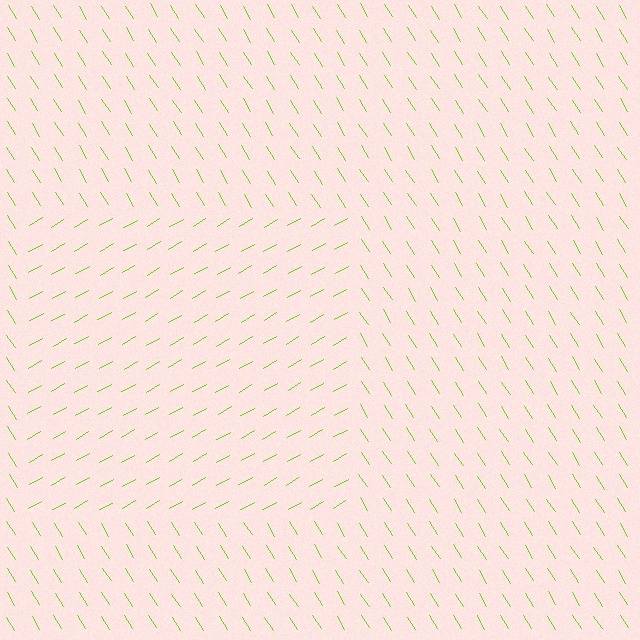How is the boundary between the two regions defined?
The boundary is defined purely by a change in line orientation (approximately 87 degrees difference). All lines are the same color and thickness.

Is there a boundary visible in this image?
Yes, there is a texture boundary formed by a change in line orientation.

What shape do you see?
I see a rectangle.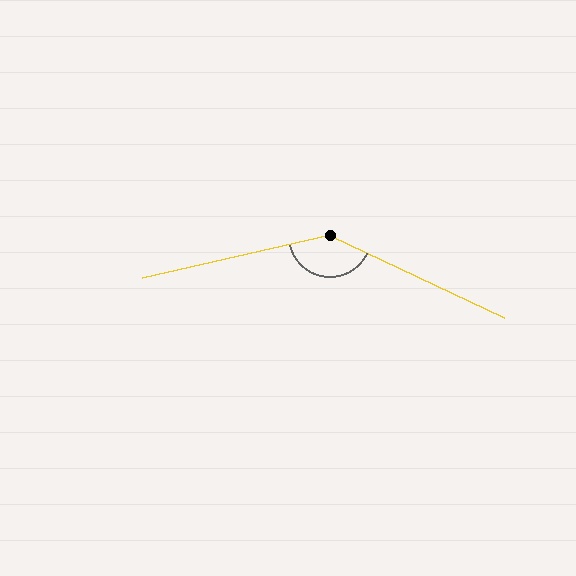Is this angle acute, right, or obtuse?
It is obtuse.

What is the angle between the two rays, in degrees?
Approximately 142 degrees.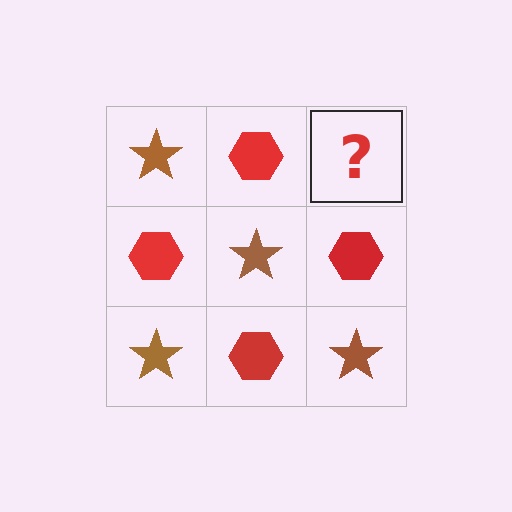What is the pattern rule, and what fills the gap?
The rule is that it alternates brown star and red hexagon in a checkerboard pattern. The gap should be filled with a brown star.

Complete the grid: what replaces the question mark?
The question mark should be replaced with a brown star.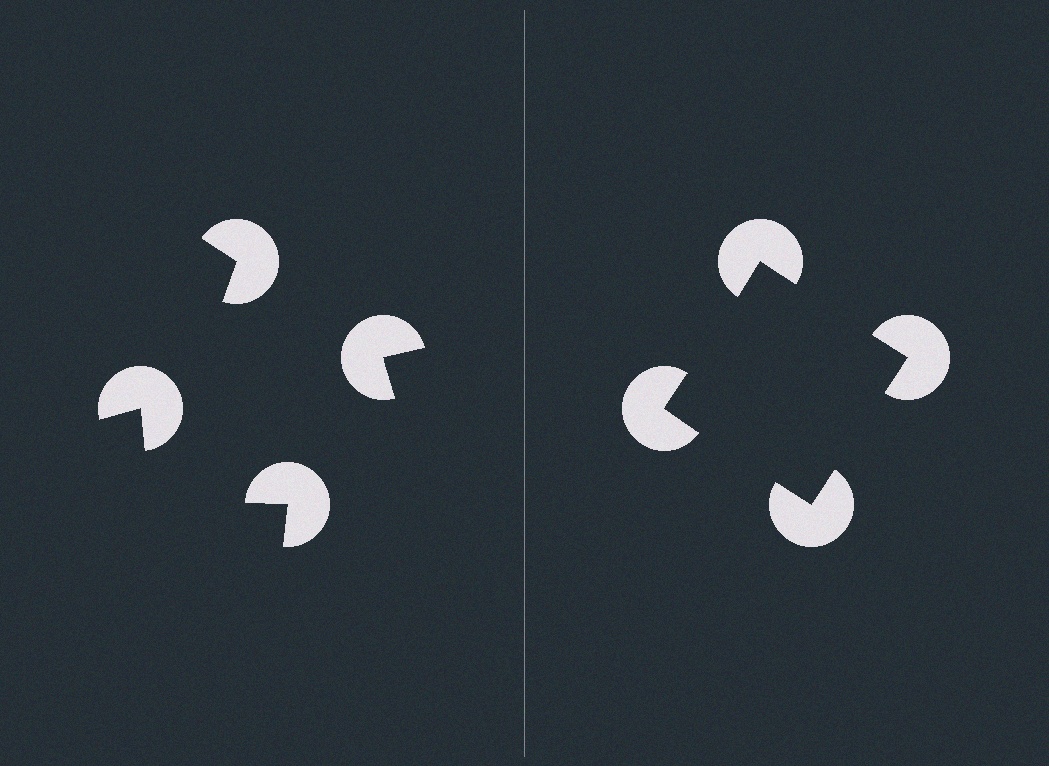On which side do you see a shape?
An illusory square appears on the right side. On the left side the wedge cuts are rotated, so no coherent shape forms.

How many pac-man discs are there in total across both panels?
8 — 4 on each side.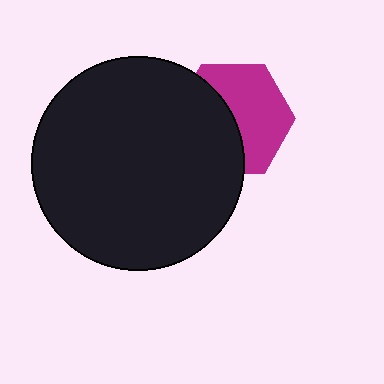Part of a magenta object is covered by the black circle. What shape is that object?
It is a hexagon.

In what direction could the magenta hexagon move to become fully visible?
The magenta hexagon could move right. That would shift it out from behind the black circle entirely.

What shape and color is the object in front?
The object in front is a black circle.